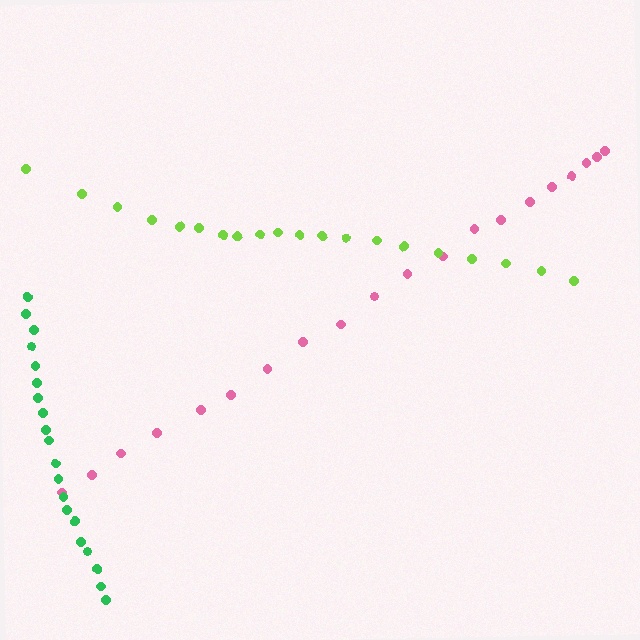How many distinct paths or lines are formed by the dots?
There are 3 distinct paths.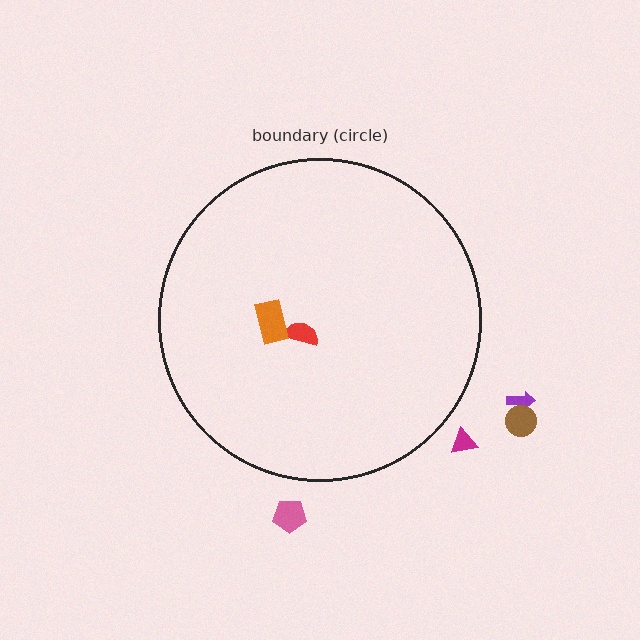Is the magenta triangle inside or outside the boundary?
Outside.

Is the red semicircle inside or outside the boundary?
Inside.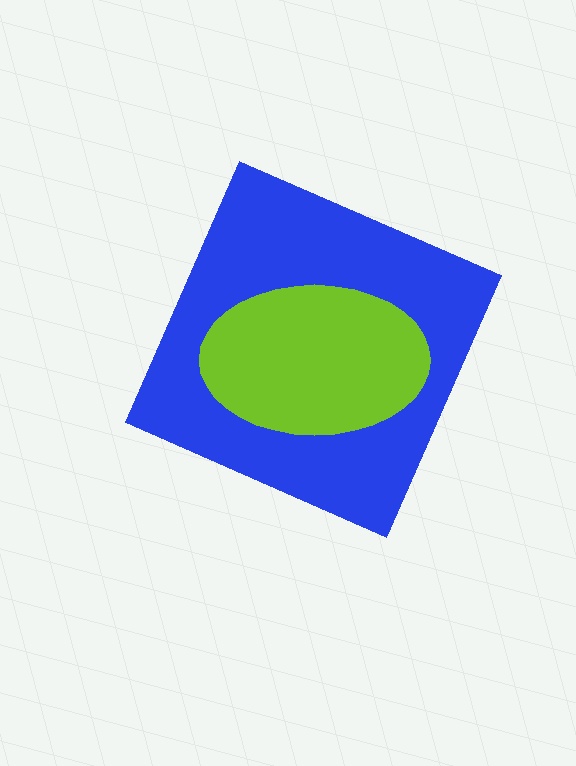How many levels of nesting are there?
2.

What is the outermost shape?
The blue diamond.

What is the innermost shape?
The lime ellipse.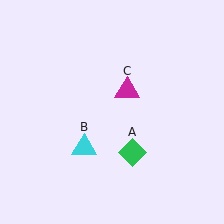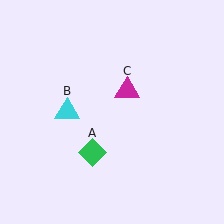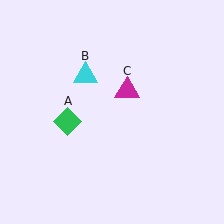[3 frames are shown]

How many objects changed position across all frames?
2 objects changed position: green diamond (object A), cyan triangle (object B).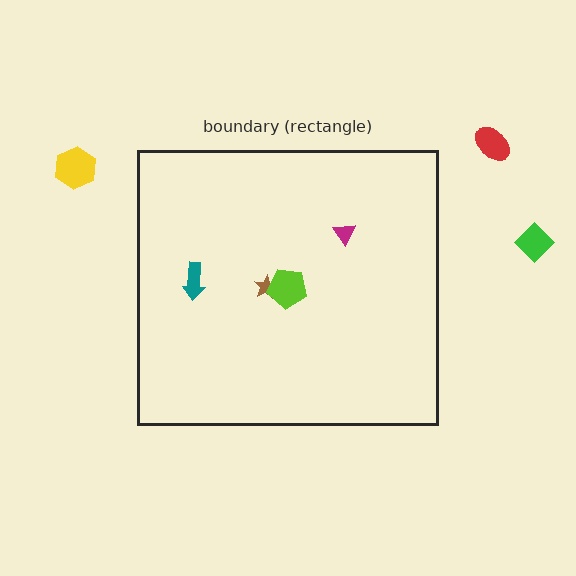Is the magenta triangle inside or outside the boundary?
Inside.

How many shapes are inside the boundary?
4 inside, 3 outside.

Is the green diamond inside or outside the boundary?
Outside.